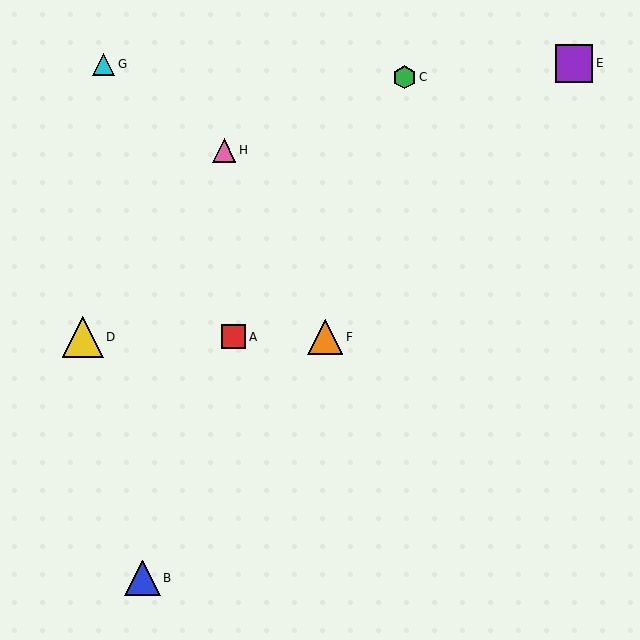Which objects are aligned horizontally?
Objects A, D, F are aligned horizontally.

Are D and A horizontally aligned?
Yes, both are at y≈337.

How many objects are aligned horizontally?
3 objects (A, D, F) are aligned horizontally.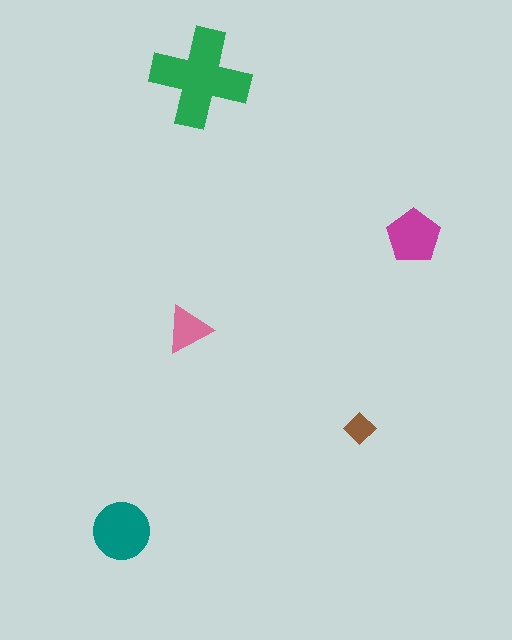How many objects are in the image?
There are 5 objects in the image.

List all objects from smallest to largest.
The brown diamond, the pink triangle, the magenta pentagon, the teal circle, the green cross.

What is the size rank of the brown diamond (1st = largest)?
5th.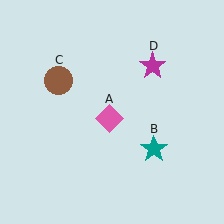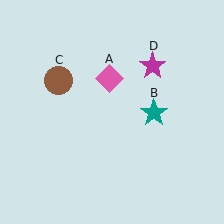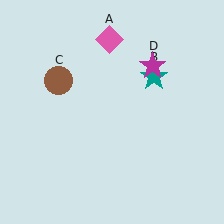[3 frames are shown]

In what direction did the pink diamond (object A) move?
The pink diamond (object A) moved up.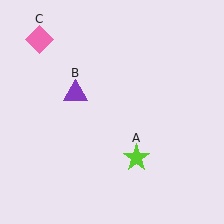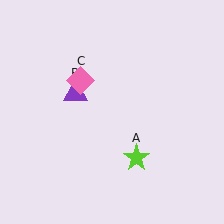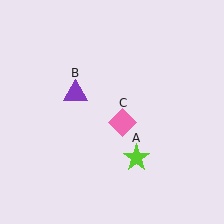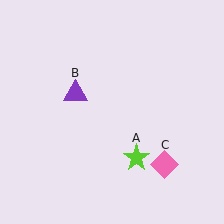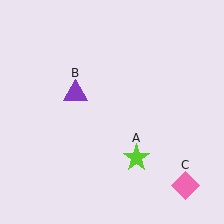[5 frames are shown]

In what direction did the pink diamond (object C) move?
The pink diamond (object C) moved down and to the right.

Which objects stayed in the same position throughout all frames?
Lime star (object A) and purple triangle (object B) remained stationary.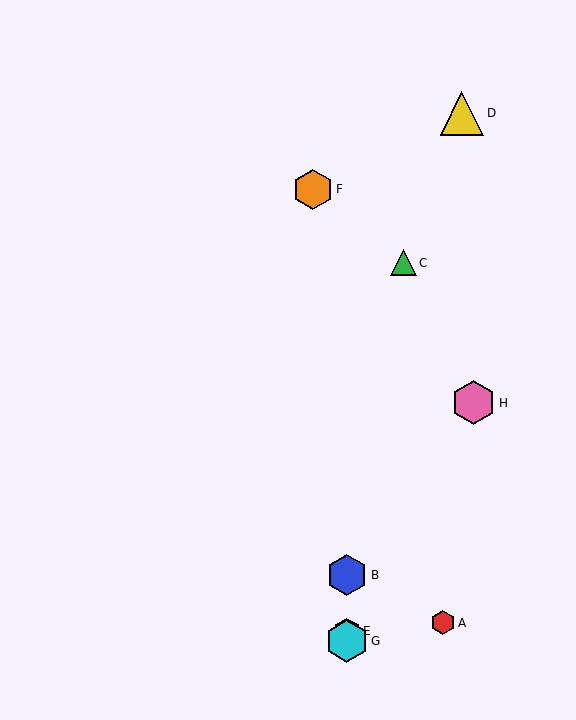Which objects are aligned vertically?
Objects B, E, G are aligned vertically.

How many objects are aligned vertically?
3 objects (B, E, G) are aligned vertically.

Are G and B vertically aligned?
Yes, both are at x≈347.